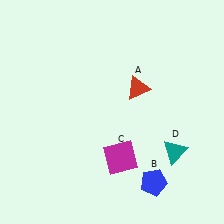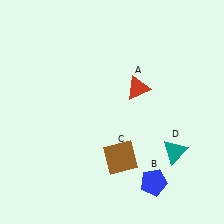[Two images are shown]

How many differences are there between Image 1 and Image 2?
There is 1 difference between the two images.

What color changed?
The square (C) changed from magenta in Image 1 to brown in Image 2.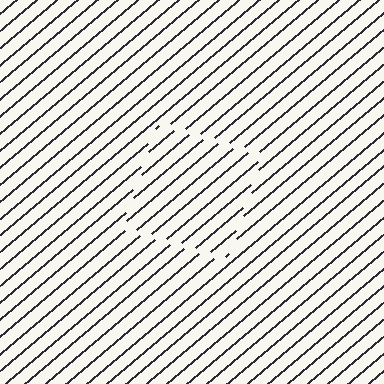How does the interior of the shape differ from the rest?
The interior of the shape contains the same grating, shifted by half a period — the contour is defined by the phase discontinuity where line-ends from the inner and outer gratings abut.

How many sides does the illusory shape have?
4 sides — the line-ends trace a square.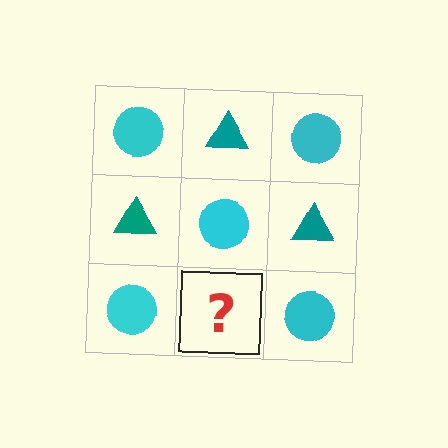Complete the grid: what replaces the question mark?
The question mark should be replaced with a teal triangle.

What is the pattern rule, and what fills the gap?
The rule is that it alternates cyan circle and teal triangle in a checkerboard pattern. The gap should be filled with a teal triangle.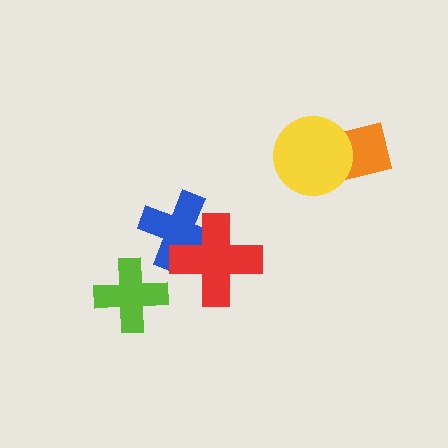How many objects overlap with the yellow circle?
1 object overlaps with the yellow circle.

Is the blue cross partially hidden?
Yes, it is partially covered by another shape.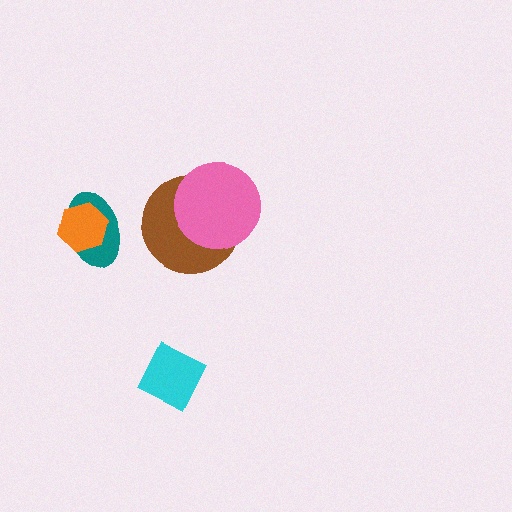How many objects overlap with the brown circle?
1 object overlaps with the brown circle.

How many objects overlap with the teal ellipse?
1 object overlaps with the teal ellipse.